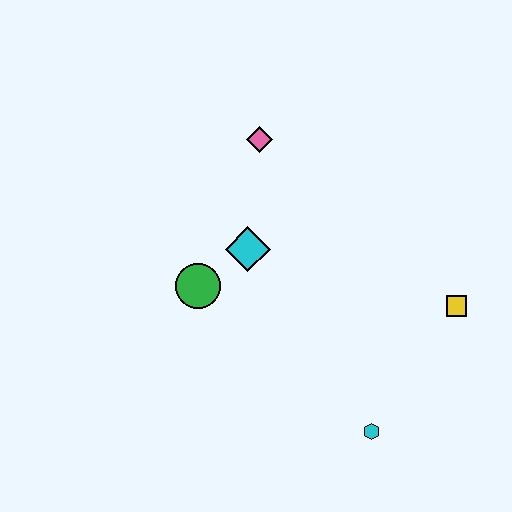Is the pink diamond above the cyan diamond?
Yes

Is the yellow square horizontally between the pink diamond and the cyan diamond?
No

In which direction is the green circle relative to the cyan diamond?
The green circle is to the left of the cyan diamond.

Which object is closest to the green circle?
The cyan diamond is closest to the green circle.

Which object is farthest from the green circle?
The yellow square is farthest from the green circle.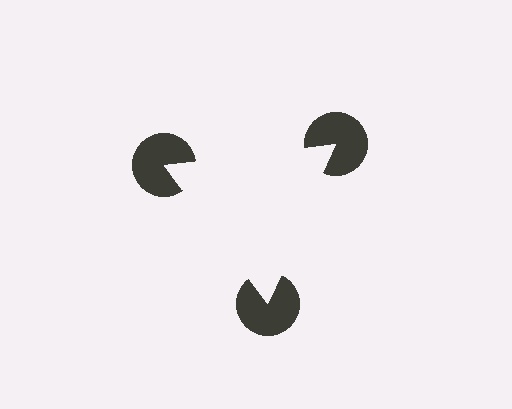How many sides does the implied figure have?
3 sides.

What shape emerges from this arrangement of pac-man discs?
An illusory triangle — its edges are inferred from the aligned wedge cuts in the pac-man discs, not physically drawn.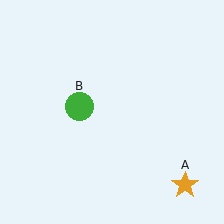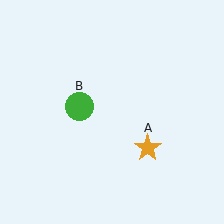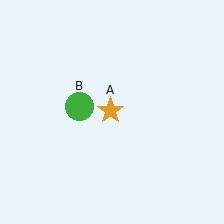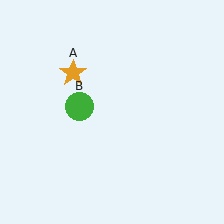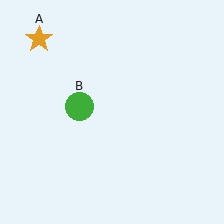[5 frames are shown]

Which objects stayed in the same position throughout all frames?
Green circle (object B) remained stationary.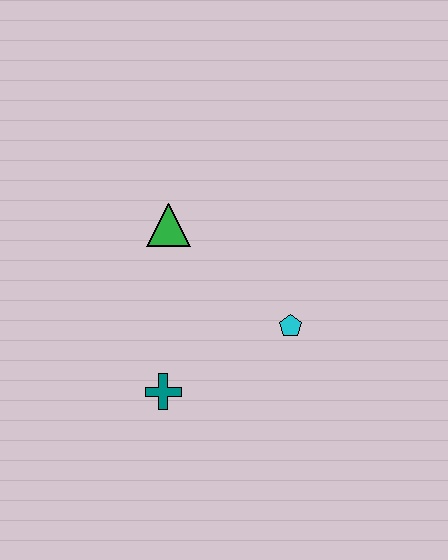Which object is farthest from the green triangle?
The teal cross is farthest from the green triangle.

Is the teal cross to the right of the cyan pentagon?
No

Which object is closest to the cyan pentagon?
The teal cross is closest to the cyan pentagon.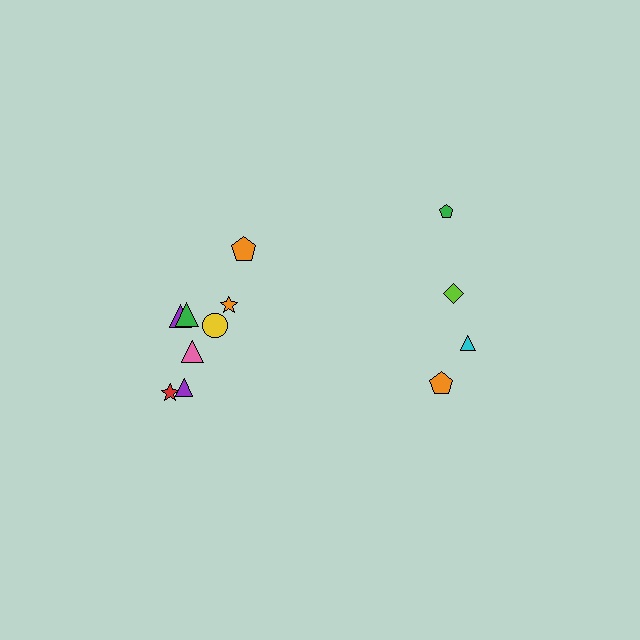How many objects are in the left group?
There are 8 objects.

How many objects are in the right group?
There are 4 objects.